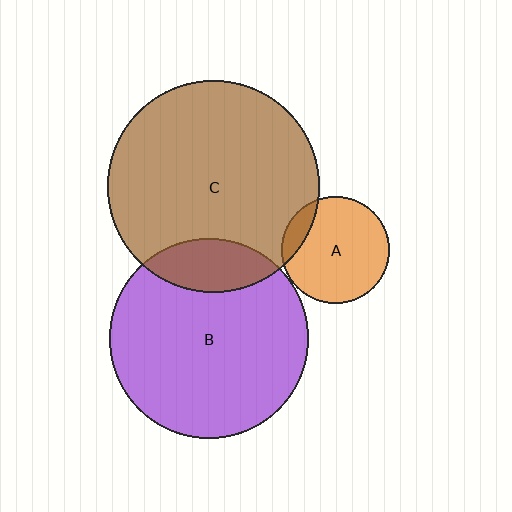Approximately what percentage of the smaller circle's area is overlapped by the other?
Approximately 15%.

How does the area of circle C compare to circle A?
Approximately 3.9 times.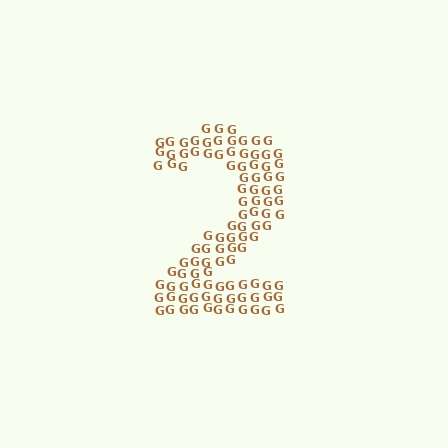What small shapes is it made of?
It is made of small letter G's.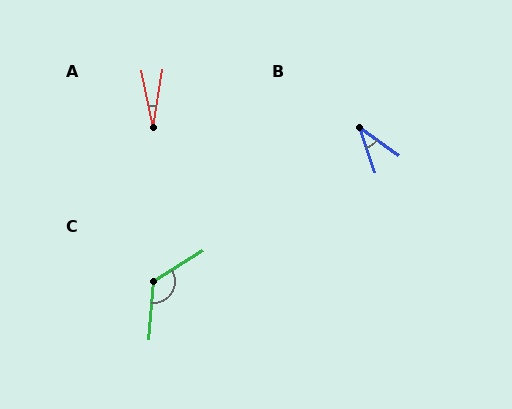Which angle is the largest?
C, at approximately 127 degrees.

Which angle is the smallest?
A, at approximately 20 degrees.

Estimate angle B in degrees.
Approximately 36 degrees.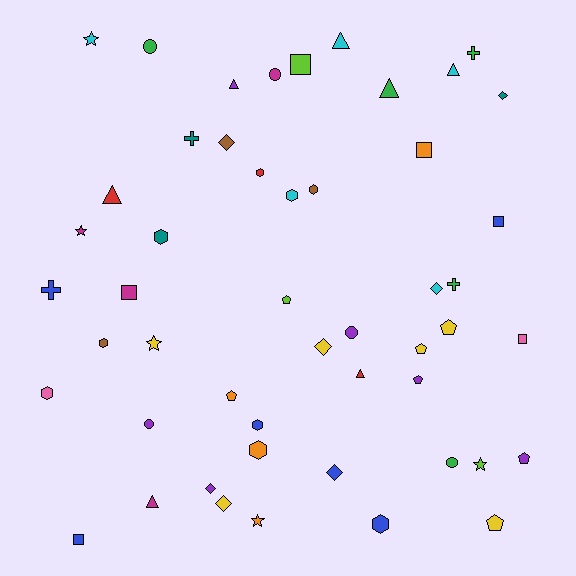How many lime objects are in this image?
There are 3 lime objects.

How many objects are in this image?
There are 50 objects.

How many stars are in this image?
There are 5 stars.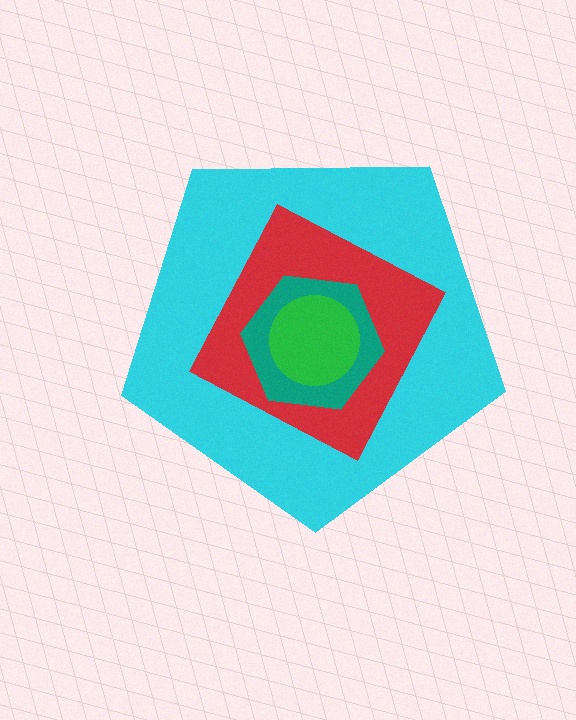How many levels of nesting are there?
4.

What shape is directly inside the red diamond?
The teal hexagon.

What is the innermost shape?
The green circle.